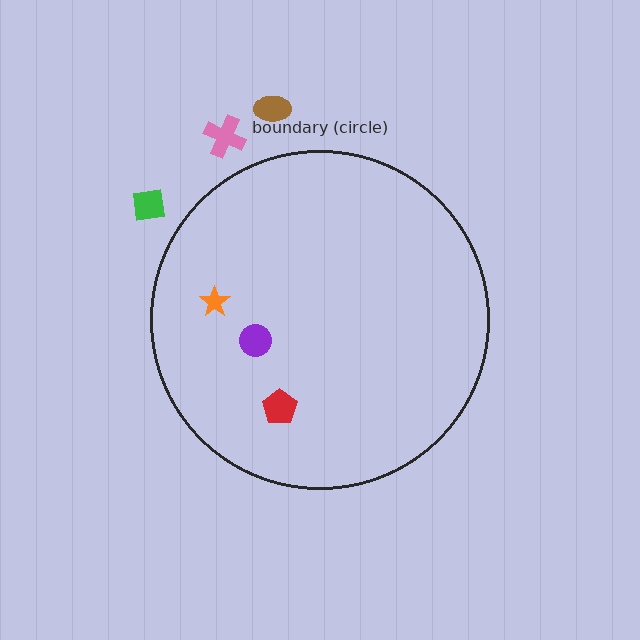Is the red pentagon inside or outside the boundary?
Inside.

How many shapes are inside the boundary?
3 inside, 3 outside.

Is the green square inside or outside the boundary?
Outside.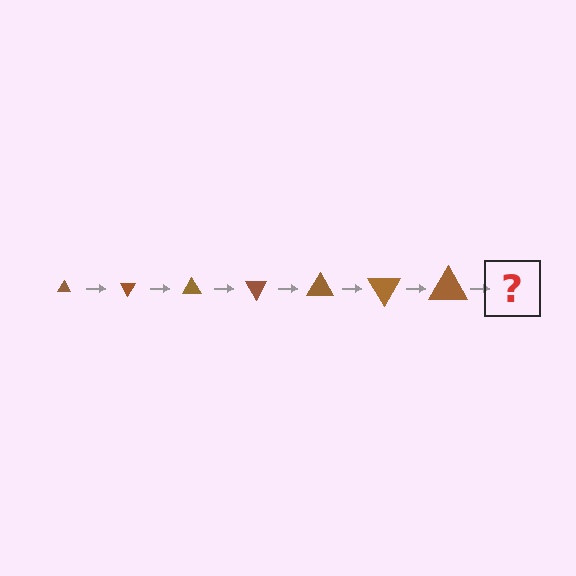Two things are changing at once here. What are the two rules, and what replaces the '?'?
The two rules are that the triangle grows larger each step and it rotates 60 degrees each step. The '?' should be a triangle, larger than the previous one and rotated 420 degrees from the start.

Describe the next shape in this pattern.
It should be a triangle, larger than the previous one and rotated 420 degrees from the start.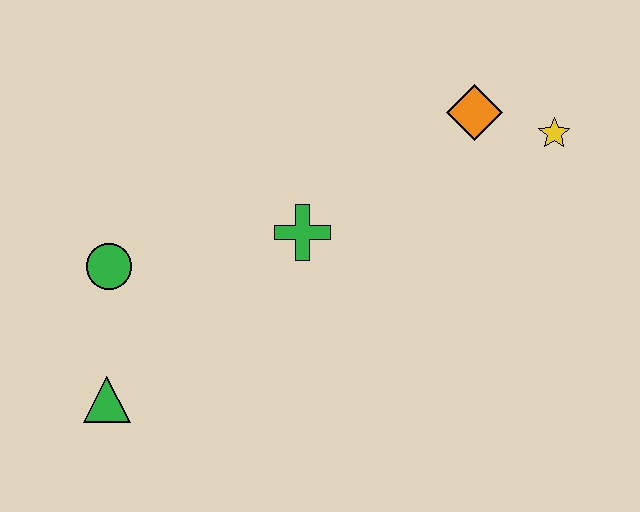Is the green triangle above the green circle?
No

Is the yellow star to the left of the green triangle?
No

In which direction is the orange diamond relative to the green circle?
The orange diamond is to the right of the green circle.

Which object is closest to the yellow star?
The orange diamond is closest to the yellow star.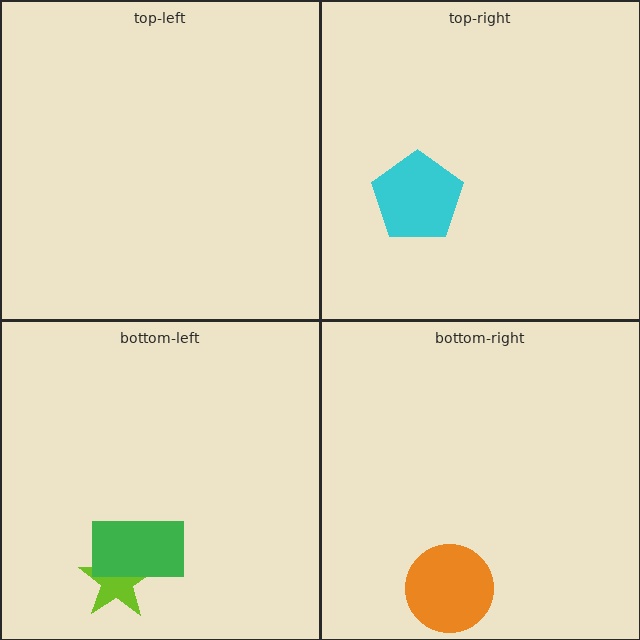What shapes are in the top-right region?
The cyan pentagon.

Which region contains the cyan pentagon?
The top-right region.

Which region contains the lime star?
The bottom-left region.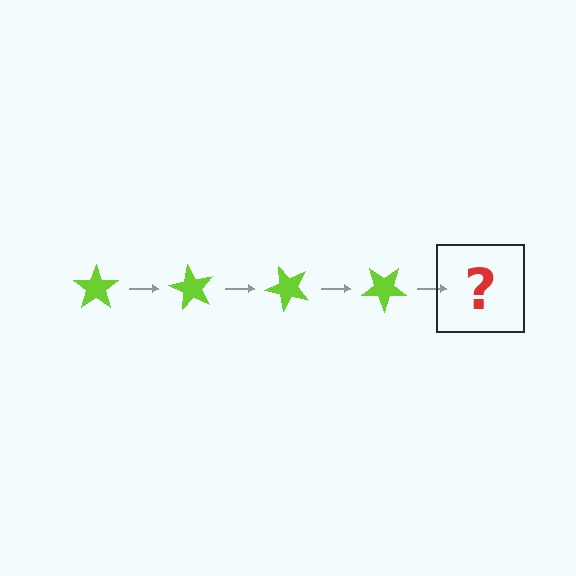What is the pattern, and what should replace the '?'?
The pattern is that the star rotates 60 degrees each step. The '?' should be a lime star rotated 240 degrees.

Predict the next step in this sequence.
The next step is a lime star rotated 240 degrees.